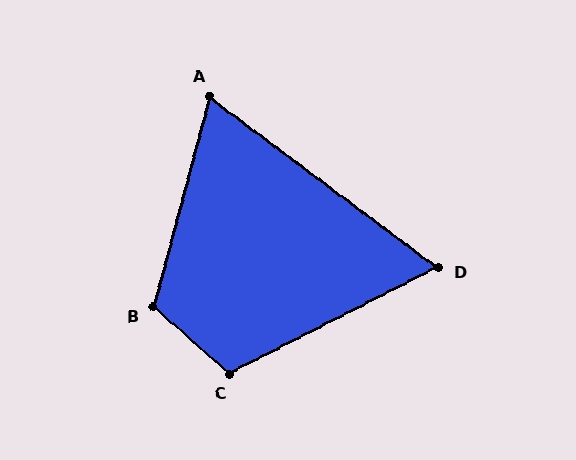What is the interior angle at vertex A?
Approximately 68 degrees (acute).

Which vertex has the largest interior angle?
B, at approximately 116 degrees.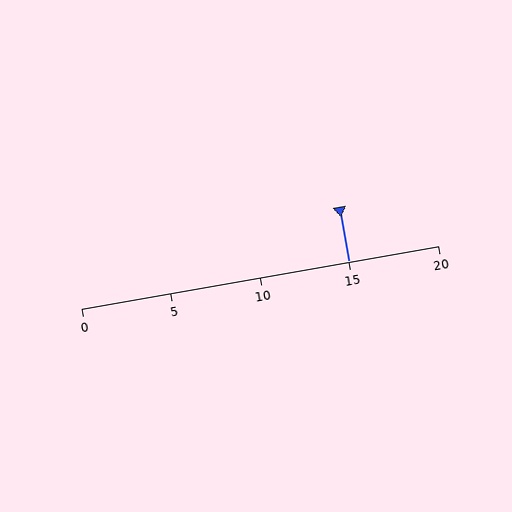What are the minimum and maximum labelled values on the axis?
The axis runs from 0 to 20.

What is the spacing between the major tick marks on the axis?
The major ticks are spaced 5 apart.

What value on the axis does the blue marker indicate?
The marker indicates approximately 15.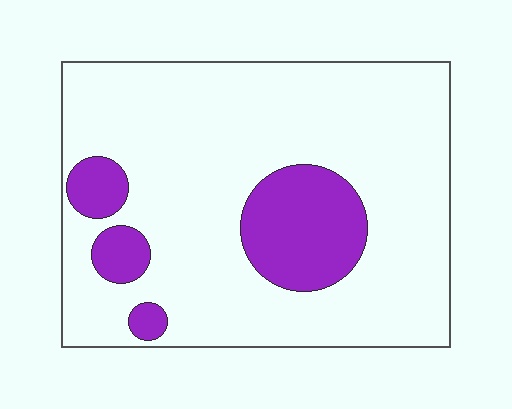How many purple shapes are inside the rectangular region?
4.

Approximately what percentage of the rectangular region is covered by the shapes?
Approximately 20%.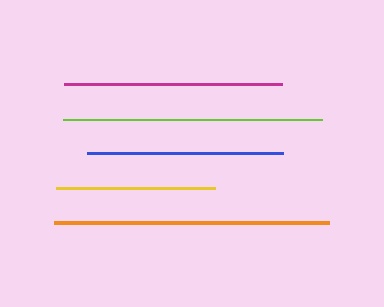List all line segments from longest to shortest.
From longest to shortest: orange, lime, magenta, blue, yellow.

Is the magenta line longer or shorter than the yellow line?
The magenta line is longer than the yellow line.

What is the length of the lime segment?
The lime segment is approximately 259 pixels long.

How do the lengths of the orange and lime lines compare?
The orange and lime lines are approximately the same length.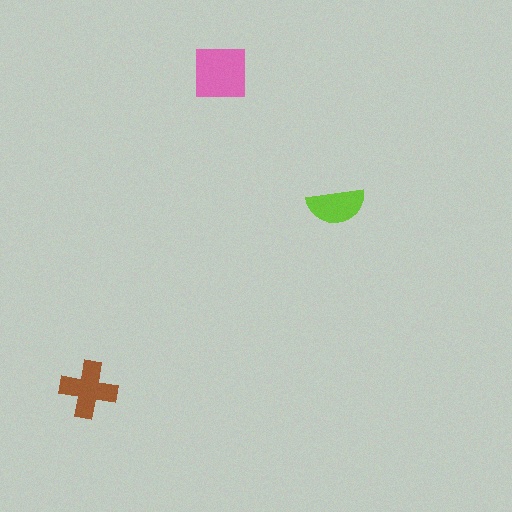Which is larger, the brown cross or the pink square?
The pink square.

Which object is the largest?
The pink square.